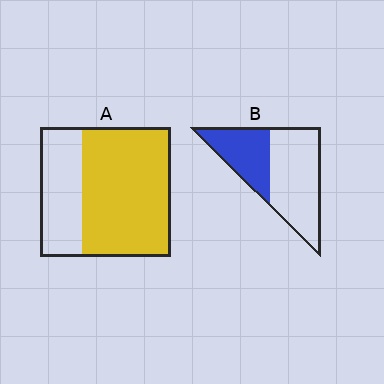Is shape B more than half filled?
No.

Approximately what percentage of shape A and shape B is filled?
A is approximately 70% and B is approximately 40%.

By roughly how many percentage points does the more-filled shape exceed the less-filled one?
By roughly 30 percentage points (A over B).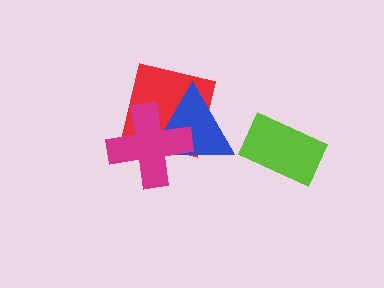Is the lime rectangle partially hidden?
No, no other shape covers it.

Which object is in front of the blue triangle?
The magenta cross is in front of the blue triangle.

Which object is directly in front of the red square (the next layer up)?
The blue triangle is directly in front of the red square.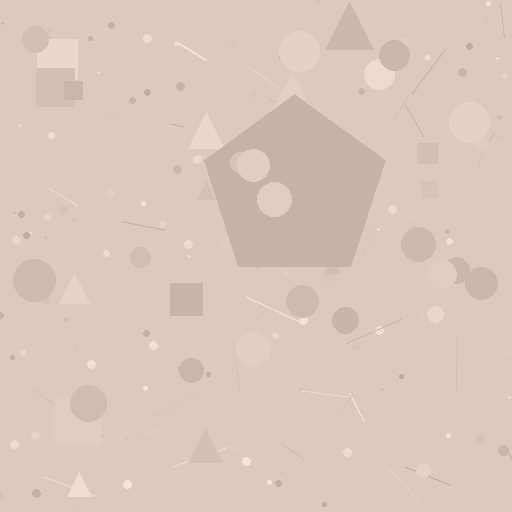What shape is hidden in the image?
A pentagon is hidden in the image.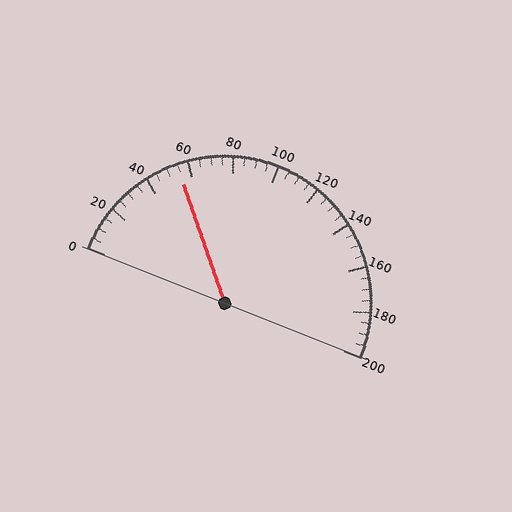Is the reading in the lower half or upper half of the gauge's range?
The reading is in the lower half of the range (0 to 200).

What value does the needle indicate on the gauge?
The needle indicates approximately 55.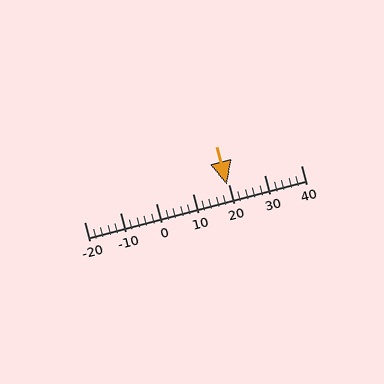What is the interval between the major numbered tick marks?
The major tick marks are spaced 10 units apart.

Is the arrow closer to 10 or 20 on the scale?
The arrow is closer to 20.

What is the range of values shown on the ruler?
The ruler shows values from -20 to 40.